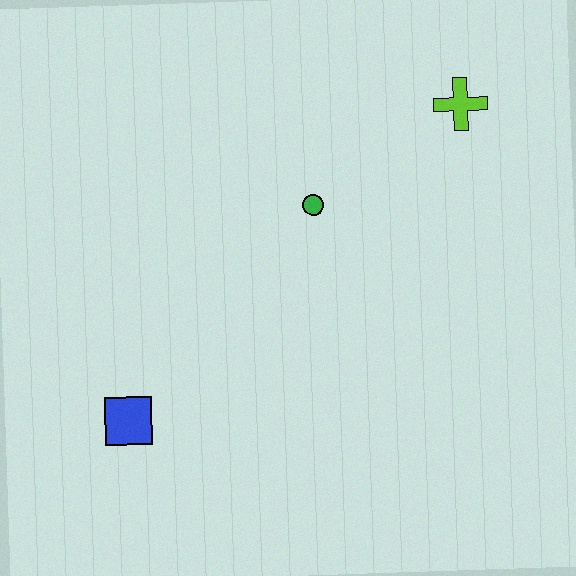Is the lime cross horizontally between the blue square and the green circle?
No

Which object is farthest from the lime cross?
The blue square is farthest from the lime cross.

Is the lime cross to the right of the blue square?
Yes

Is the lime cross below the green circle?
No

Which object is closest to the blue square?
The green circle is closest to the blue square.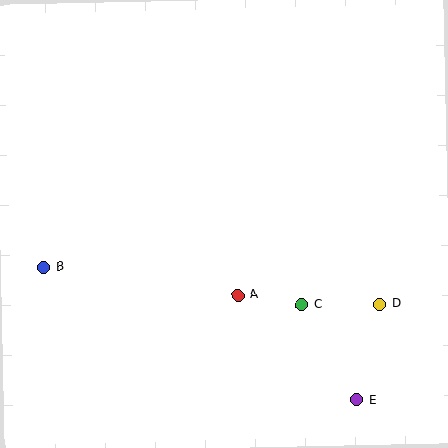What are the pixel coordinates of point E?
Point E is at (357, 400).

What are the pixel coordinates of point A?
Point A is at (238, 295).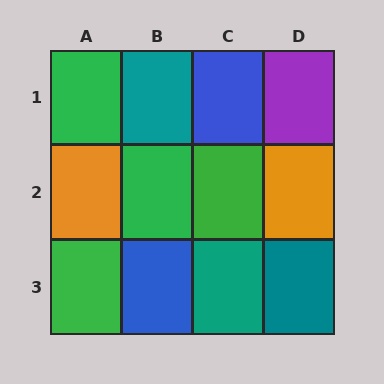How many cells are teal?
3 cells are teal.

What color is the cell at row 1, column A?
Green.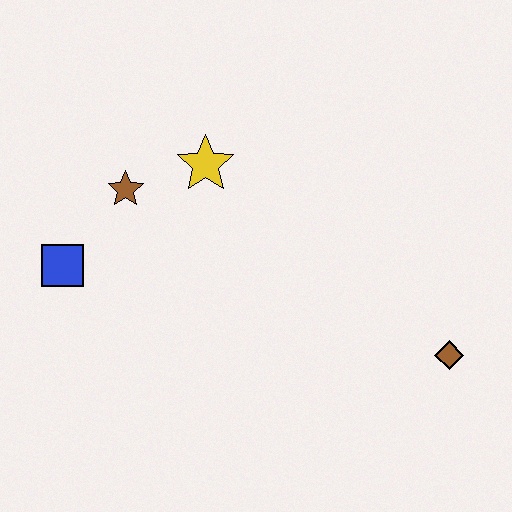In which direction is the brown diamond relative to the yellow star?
The brown diamond is to the right of the yellow star.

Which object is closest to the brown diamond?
The yellow star is closest to the brown diamond.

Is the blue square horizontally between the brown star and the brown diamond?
No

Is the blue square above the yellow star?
No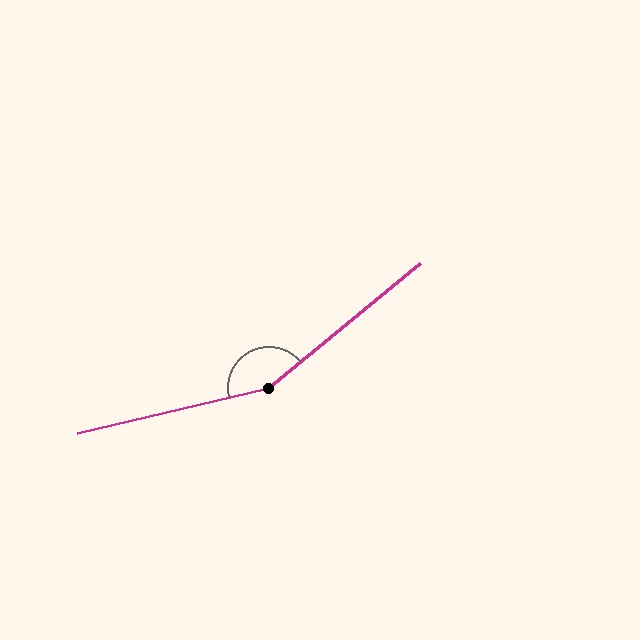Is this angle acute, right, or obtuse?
It is obtuse.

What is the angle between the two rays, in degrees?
Approximately 154 degrees.